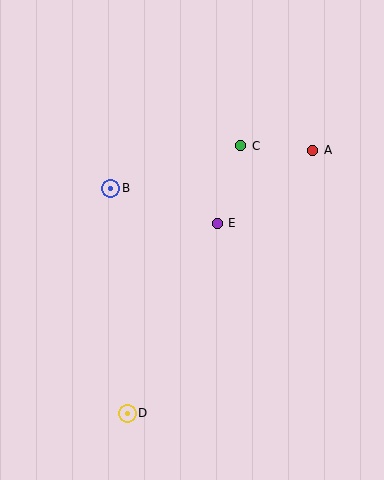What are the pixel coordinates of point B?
Point B is at (111, 188).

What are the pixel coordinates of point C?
Point C is at (241, 146).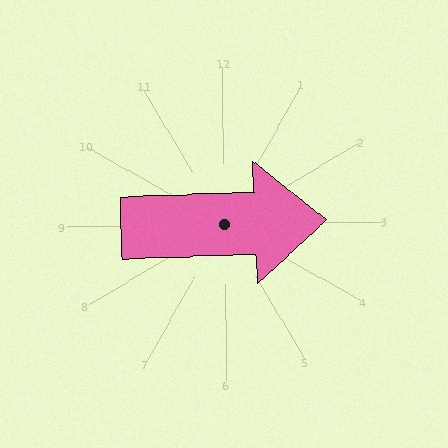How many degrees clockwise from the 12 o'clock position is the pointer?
Approximately 89 degrees.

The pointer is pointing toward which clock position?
Roughly 3 o'clock.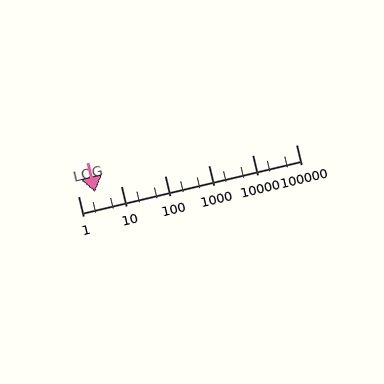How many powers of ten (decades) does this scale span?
The scale spans 5 decades, from 1 to 100000.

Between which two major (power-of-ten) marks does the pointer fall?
The pointer is between 1 and 10.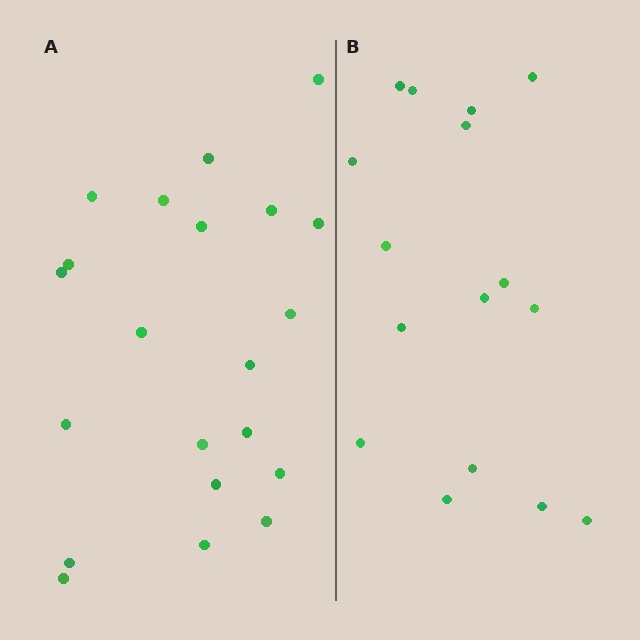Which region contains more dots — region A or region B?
Region A (the left region) has more dots.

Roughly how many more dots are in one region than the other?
Region A has about 5 more dots than region B.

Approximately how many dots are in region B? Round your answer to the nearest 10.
About 20 dots. (The exact count is 16, which rounds to 20.)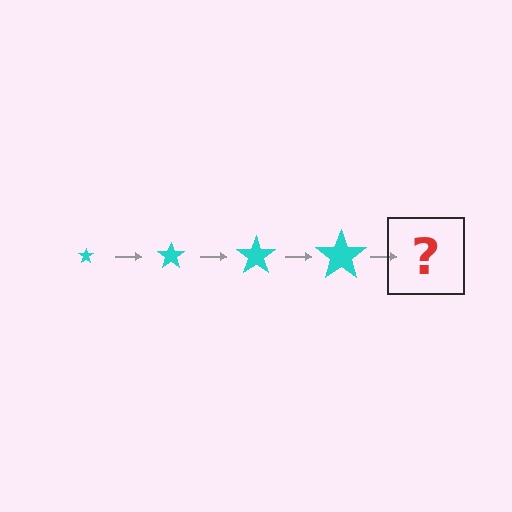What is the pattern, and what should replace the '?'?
The pattern is that the star gets progressively larger each step. The '?' should be a cyan star, larger than the previous one.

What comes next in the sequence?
The next element should be a cyan star, larger than the previous one.